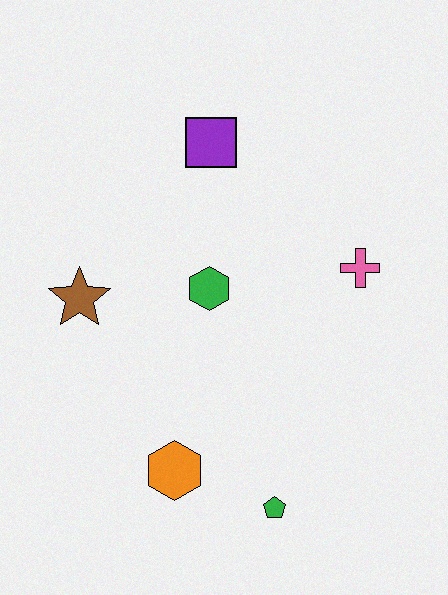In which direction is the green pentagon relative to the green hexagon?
The green pentagon is below the green hexagon.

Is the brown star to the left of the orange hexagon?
Yes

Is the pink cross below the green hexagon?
No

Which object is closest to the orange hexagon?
The green pentagon is closest to the orange hexagon.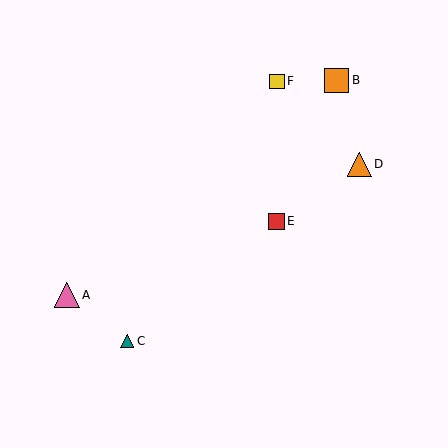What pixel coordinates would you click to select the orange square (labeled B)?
Click at (337, 80) to select the orange square B.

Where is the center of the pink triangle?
The center of the pink triangle is at (67, 295).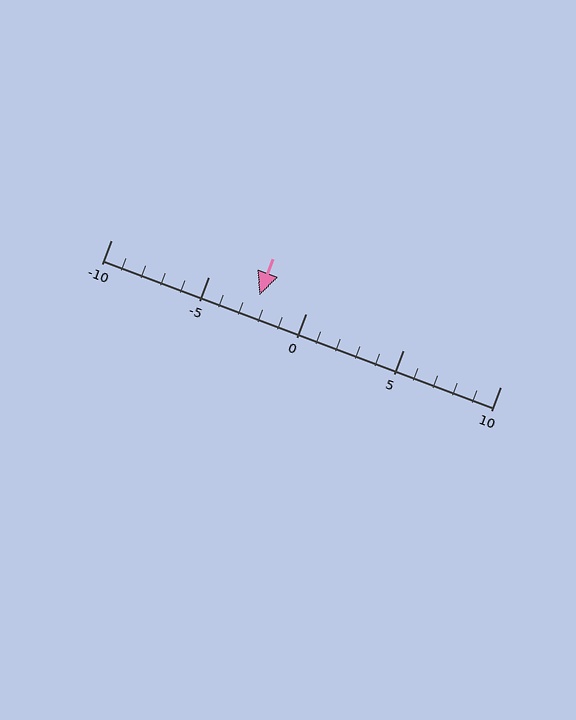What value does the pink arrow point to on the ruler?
The pink arrow points to approximately -2.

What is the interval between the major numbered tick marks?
The major tick marks are spaced 5 units apart.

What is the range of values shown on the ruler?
The ruler shows values from -10 to 10.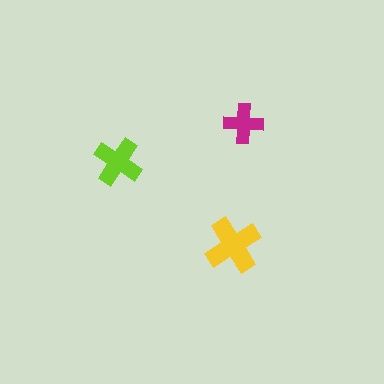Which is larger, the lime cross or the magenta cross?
The lime one.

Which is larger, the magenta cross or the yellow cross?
The yellow one.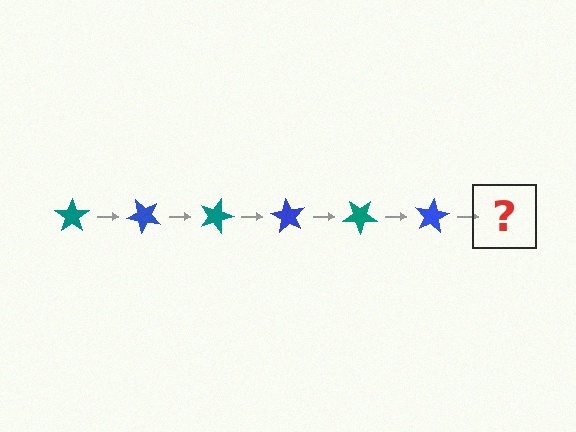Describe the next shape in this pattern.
It should be a teal star, rotated 270 degrees from the start.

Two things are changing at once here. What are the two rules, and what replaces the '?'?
The two rules are that it rotates 45 degrees each step and the color cycles through teal and blue. The '?' should be a teal star, rotated 270 degrees from the start.